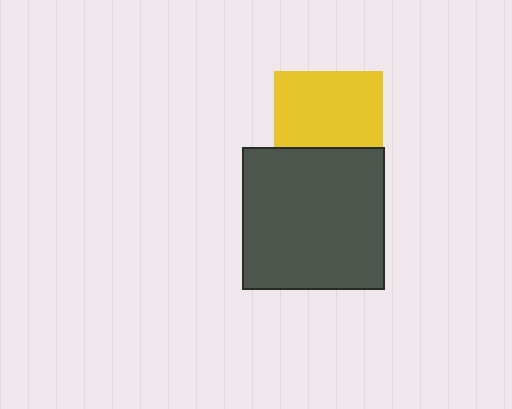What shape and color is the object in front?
The object in front is a dark gray square.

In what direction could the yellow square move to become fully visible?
The yellow square could move up. That would shift it out from behind the dark gray square entirely.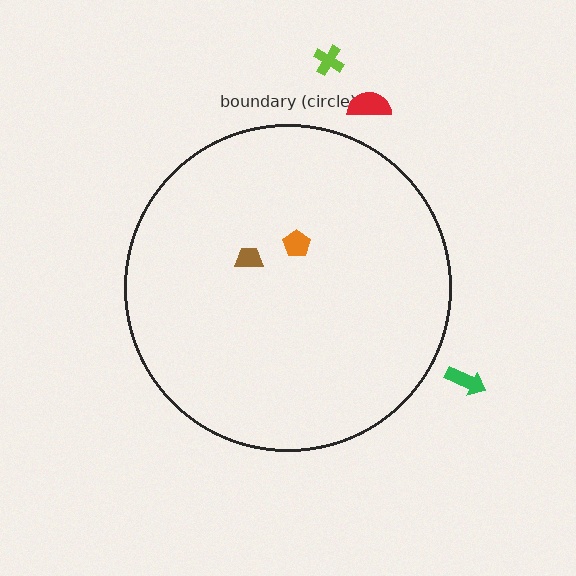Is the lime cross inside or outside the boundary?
Outside.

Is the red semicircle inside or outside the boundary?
Outside.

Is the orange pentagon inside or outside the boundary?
Inside.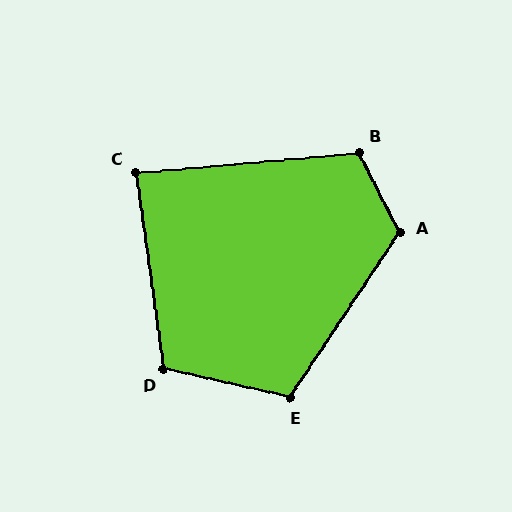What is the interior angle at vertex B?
Approximately 112 degrees (obtuse).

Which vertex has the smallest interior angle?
C, at approximately 87 degrees.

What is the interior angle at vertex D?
Approximately 111 degrees (obtuse).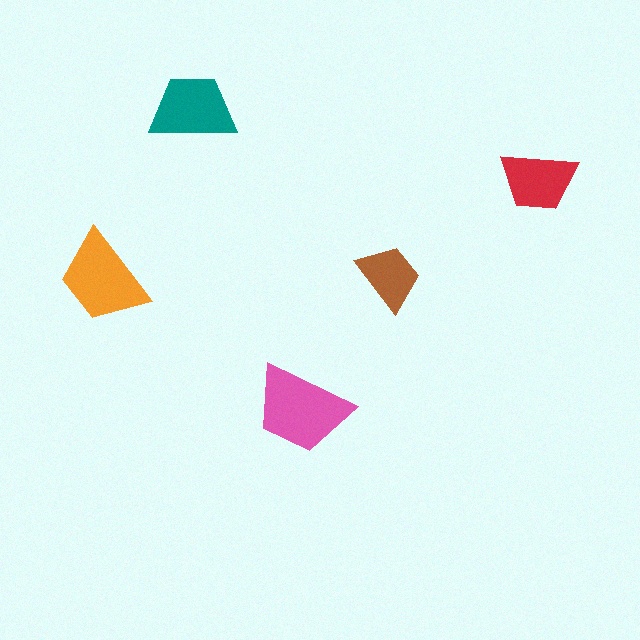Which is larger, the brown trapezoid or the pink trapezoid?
The pink one.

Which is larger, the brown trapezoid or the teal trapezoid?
The teal one.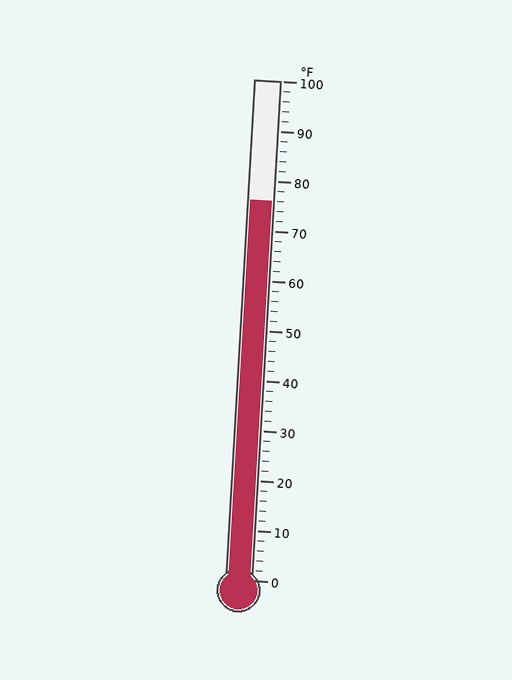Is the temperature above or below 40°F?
The temperature is above 40°F.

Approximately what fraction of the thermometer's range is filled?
The thermometer is filled to approximately 75% of its range.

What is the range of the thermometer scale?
The thermometer scale ranges from 0°F to 100°F.